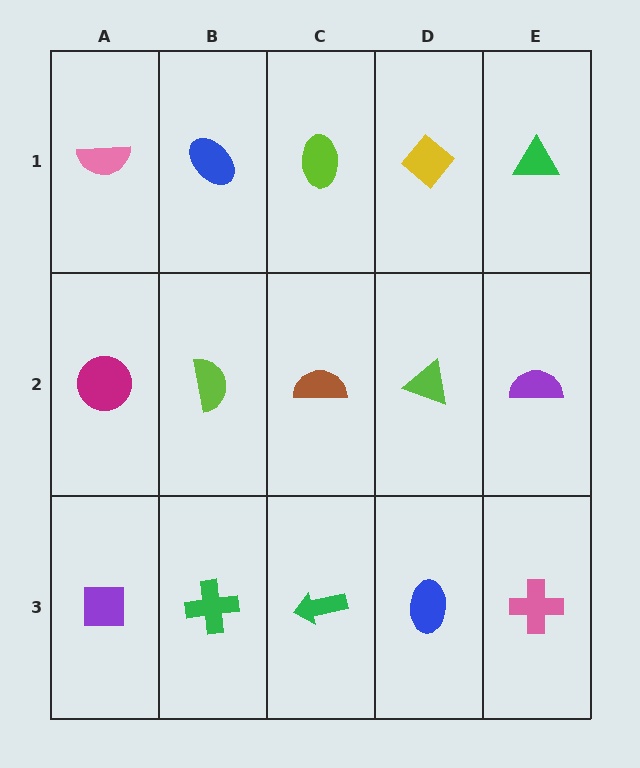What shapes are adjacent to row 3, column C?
A brown semicircle (row 2, column C), a green cross (row 3, column B), a blue ellipse (row 3, column D).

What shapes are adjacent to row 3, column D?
A lime triangle (row 2, column D), a green arrow (row 3, column C), a pink cross (row 3, column E).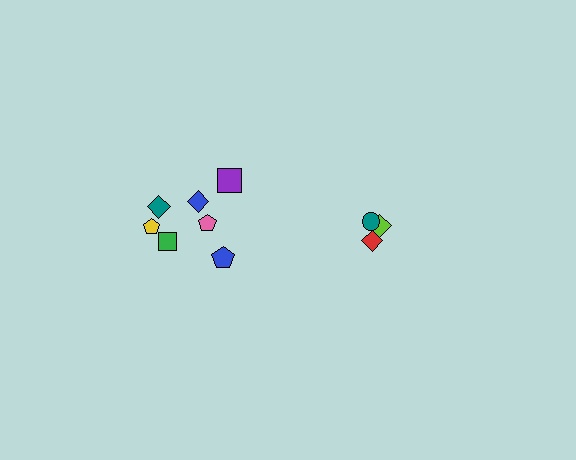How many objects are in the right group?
There are 3 objects.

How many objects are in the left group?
There are 7 objects.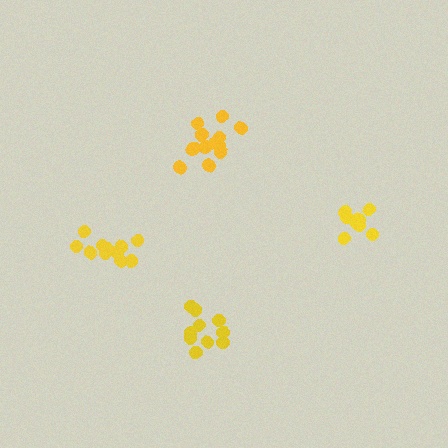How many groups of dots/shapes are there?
There are 4 groups.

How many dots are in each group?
Group 1: 11 dots, Group 2: 14 dots, Group 3: 8 dots, Group 4: 10 dots (43 total).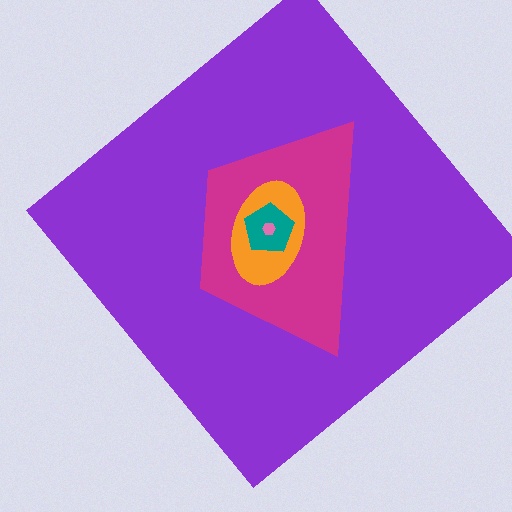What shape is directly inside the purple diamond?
The magenta trapezoid.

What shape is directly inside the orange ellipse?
The teal pentagon.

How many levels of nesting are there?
5.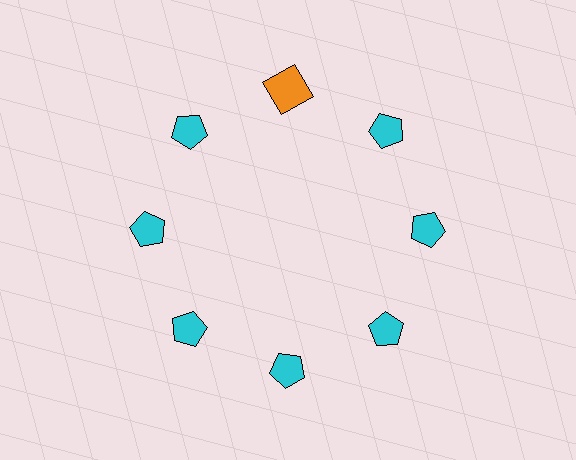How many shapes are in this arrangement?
There are 8 shapes arranged in a ring pattern.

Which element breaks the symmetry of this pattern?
The orange square at roughly the 12 o'clock position breaks the symmetry. All other shapes are cyan pentagons.